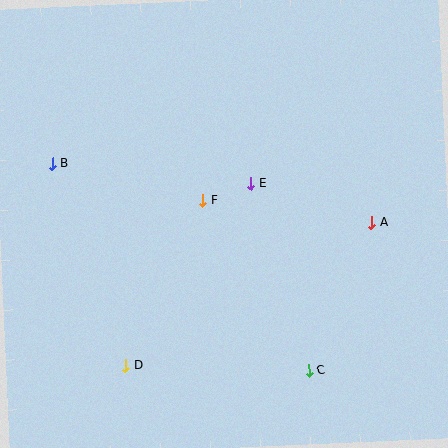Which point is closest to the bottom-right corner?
Point C is closest to the bottom-right corner.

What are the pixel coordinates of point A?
Point A is at (372, 223).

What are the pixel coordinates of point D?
Point D is at (126, 366).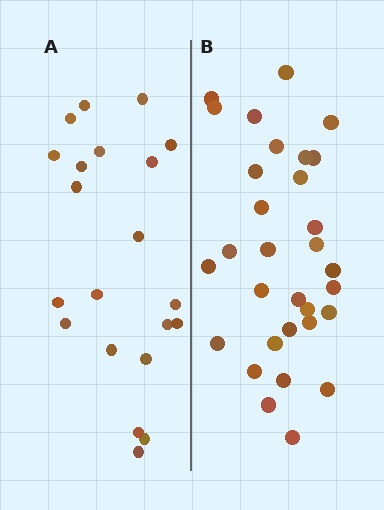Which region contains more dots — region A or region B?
Region B (the right region) has more dots.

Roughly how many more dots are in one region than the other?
Region B has roughly 10 or so more dots than region A.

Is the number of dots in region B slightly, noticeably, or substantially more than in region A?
Region B has substantially more. The ratio is roughly 1.5 to 1.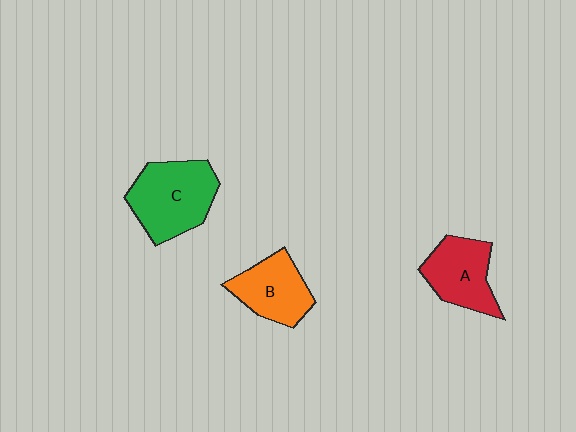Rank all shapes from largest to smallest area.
From largest to smallest: C (green), A (red), B (orange).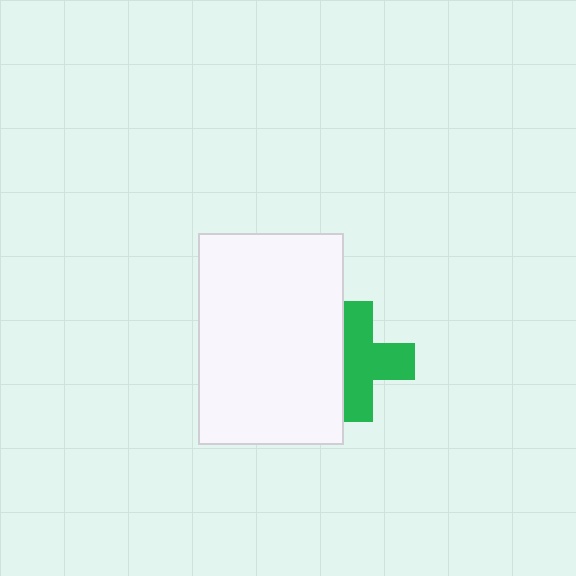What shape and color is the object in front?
The object in front is a white rectangle.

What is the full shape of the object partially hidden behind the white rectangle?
The partially hidden object is a green cross.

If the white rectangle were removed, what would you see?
You would see the complete green cross.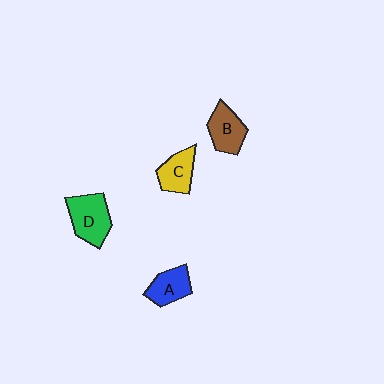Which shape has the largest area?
Shape D (green).